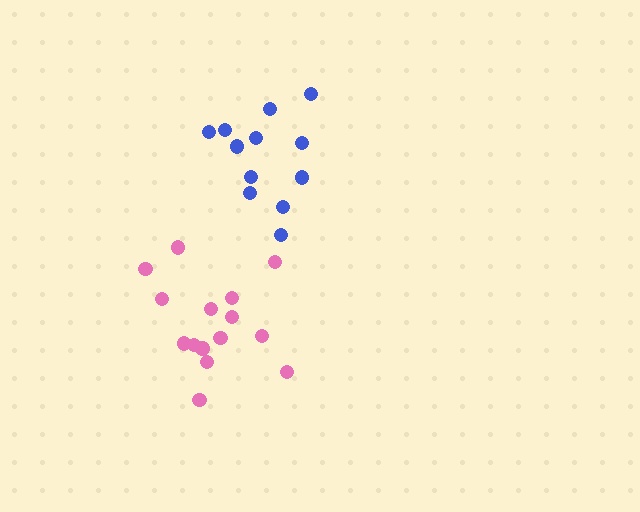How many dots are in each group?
Group 1: 15 dots, Group 2: 12 dots (27 total).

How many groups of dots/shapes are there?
There are 2 groups.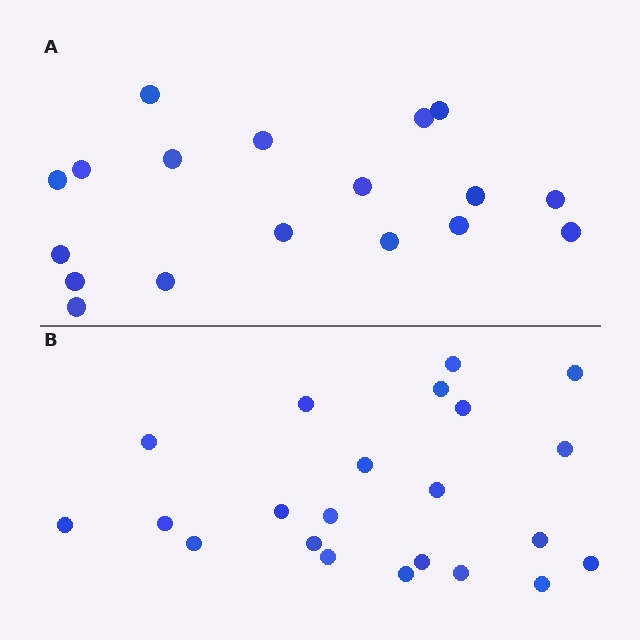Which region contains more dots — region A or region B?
Region B (the bottom region) has more dots.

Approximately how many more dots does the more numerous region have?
Region B has about 4 more dots than region A.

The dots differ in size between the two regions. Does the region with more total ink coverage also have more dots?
No. Region A has more total ink coverage because its dots are larger, but region B actually contains more individual dots. Total area can be misleading — the number of items is what matters here.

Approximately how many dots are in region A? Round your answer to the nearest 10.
About 20 dots. (The exact count is 18, which rounds to 20.)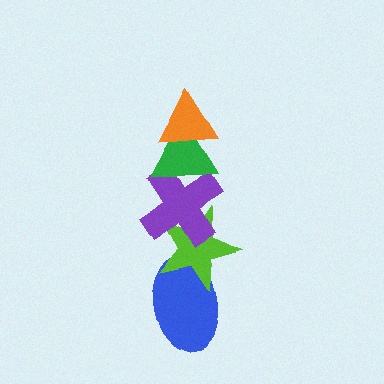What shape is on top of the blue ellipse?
The lime star is on top of the blue ellipse.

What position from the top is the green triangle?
The green triangle is 2nd from the top.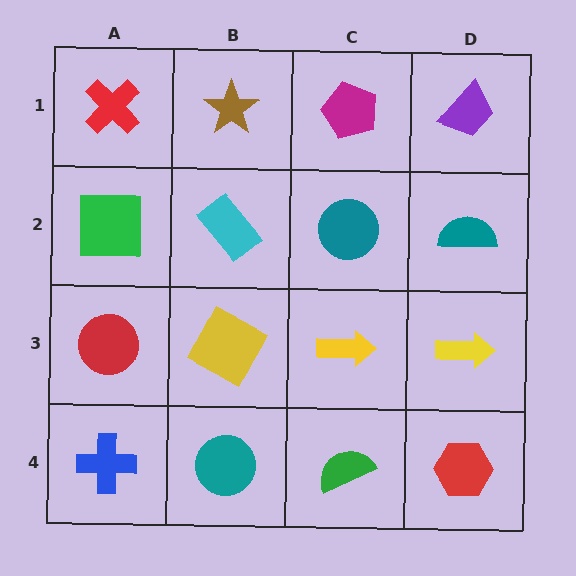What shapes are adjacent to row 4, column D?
A yellow arrow (row 3, column D), a green semicircle (row 4, column C).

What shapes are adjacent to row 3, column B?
A cyan rectangle (row 2, column B), a teal circle (row 4, column B), a red circle (row 3, column A), a yellow arrow (row 3, column C).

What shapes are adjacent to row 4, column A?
A red circle (row 3, column A), a teal circle (row 4, column B).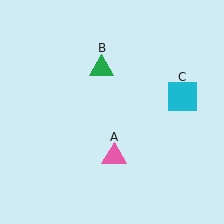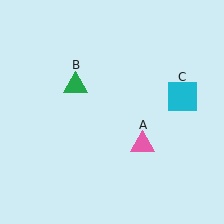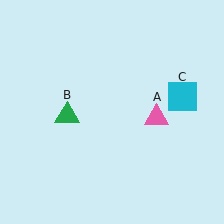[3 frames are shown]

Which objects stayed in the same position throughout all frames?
Cyan square (object C) remained stationary.